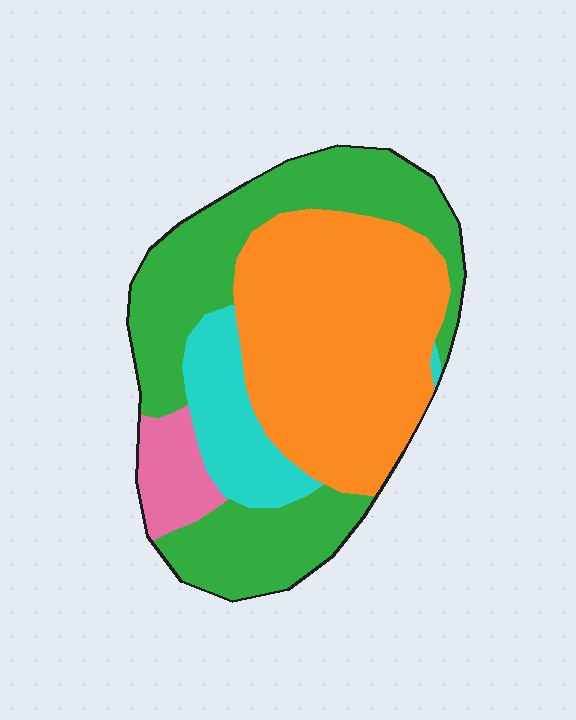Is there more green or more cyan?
Green.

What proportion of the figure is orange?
Orange takes up about two fifths (2/5) of the figure.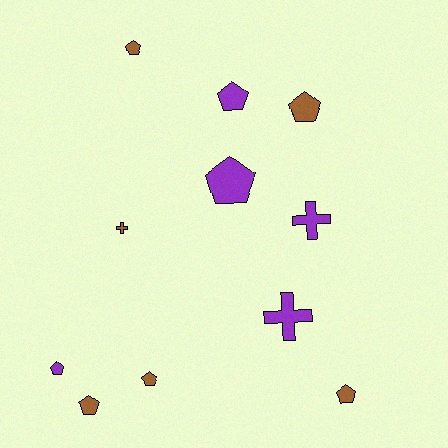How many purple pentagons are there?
There are 3 purple pentagons.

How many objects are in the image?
There are 11 objects.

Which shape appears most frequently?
Pentagon, with 8 objects.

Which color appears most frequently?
Brown, with 6 objects.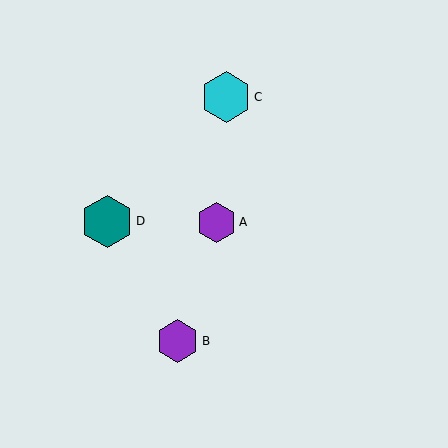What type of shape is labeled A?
Shape A is a purple hexagon.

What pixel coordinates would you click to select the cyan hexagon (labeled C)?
Click at (226, 97) to select the cyan hexagon C.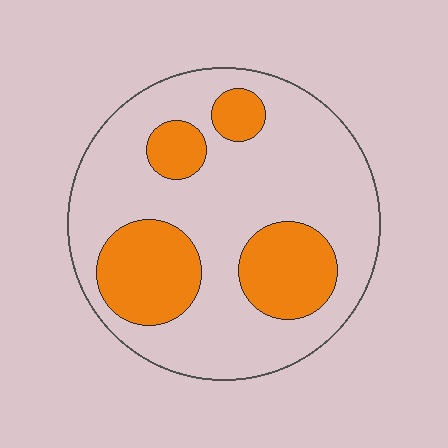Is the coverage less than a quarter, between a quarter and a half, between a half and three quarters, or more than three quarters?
Between a quarter and a half.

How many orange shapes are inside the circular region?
4.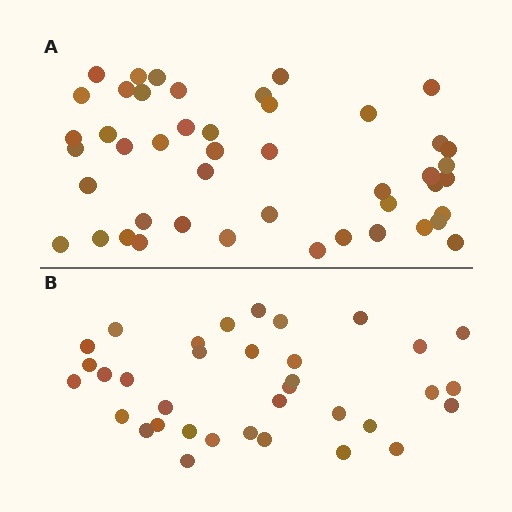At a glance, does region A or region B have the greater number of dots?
Region A (the top region) has more dots.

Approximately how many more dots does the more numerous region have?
Region A has roughly 12 or so more dots than region B.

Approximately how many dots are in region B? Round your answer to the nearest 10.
About 40 dots. (The exact count is 35, which rounds to 40.)